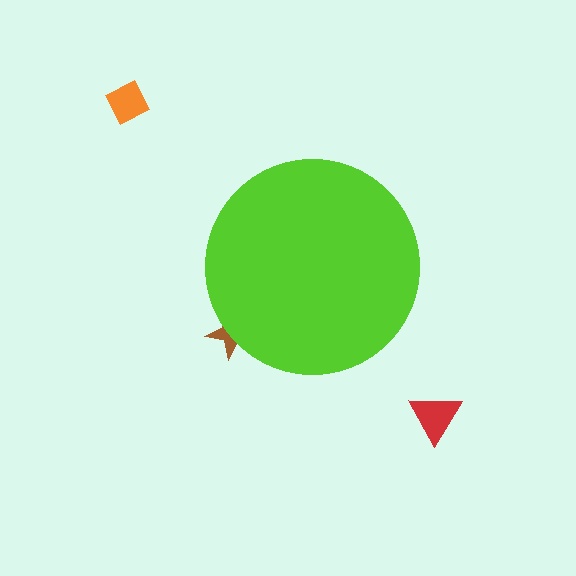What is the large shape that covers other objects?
A lime circle.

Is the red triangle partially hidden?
No, the red triangle is fully visible.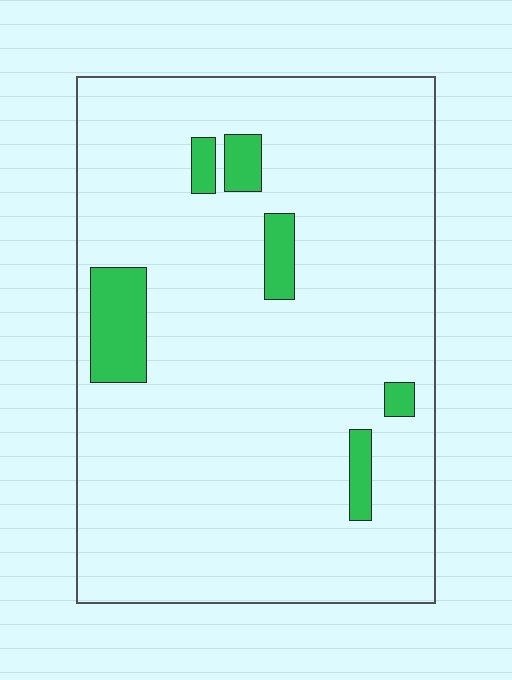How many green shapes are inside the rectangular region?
6.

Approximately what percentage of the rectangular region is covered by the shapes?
Approximately 10%.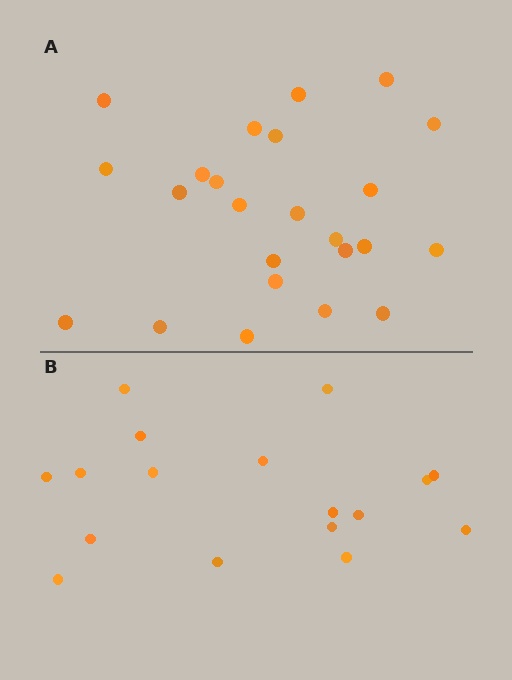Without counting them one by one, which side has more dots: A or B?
Region A (the top region) has more dots.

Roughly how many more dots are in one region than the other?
Region A has roughly 8 or so more dots than region B.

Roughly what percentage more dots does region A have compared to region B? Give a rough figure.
About 40% more.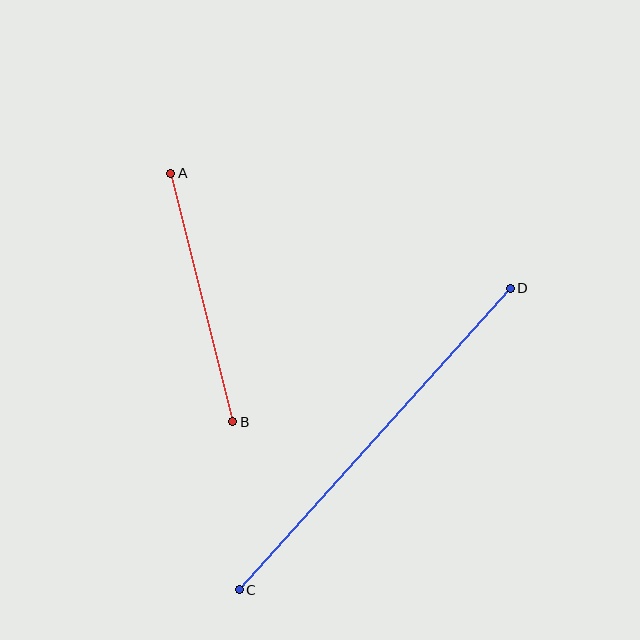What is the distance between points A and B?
The distance is approximately 256 pixels.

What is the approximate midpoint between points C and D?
The midpoint is at approximately (375, 439) pixels.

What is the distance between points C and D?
The distance is approximately 405 pixels.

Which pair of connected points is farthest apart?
Points C and D are farthest apart.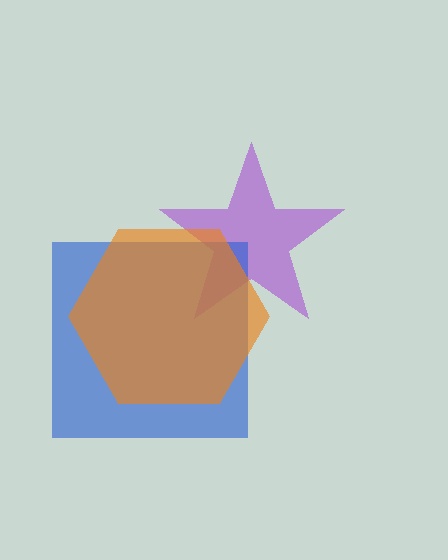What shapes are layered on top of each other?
The layered shapes are: a purple star, a blue square, an orange hexagon.